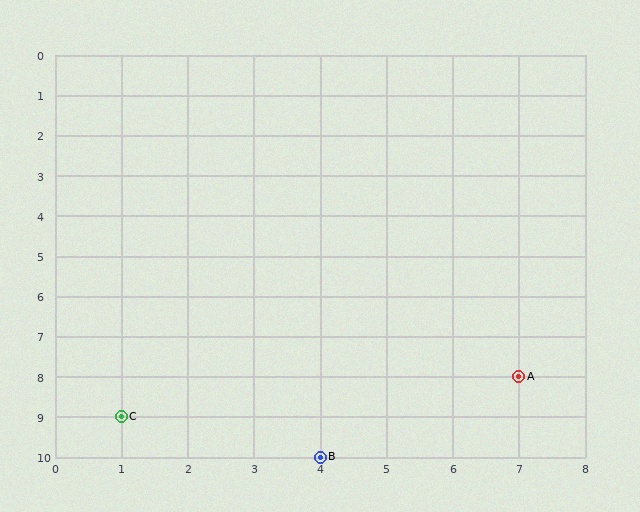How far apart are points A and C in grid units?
Points A and C are 6 columns and 1 row apart (about 6.1 grid units diagonally).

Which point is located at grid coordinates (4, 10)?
Point B is at (4, 10).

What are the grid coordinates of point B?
Point B is at grid coordinates (4, 10).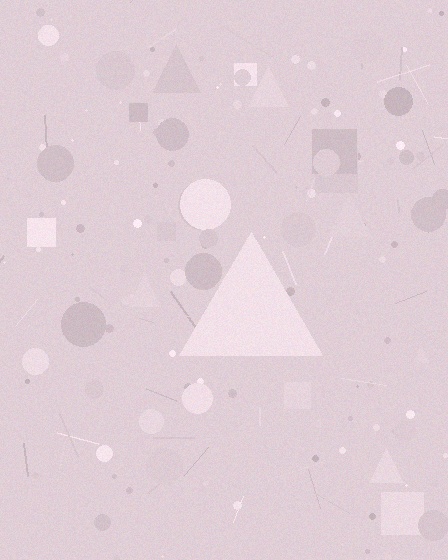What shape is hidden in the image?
A triangle is hidden in the image.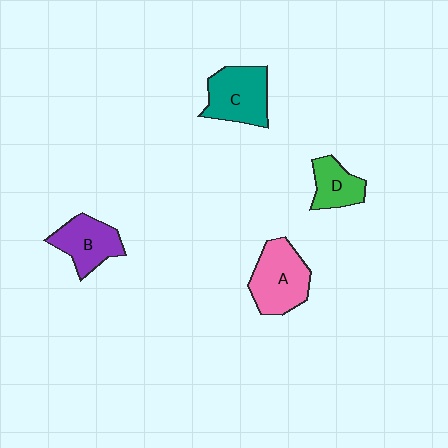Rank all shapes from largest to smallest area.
From largest to smallest: A (pink), C (teal), B (purple), D (green).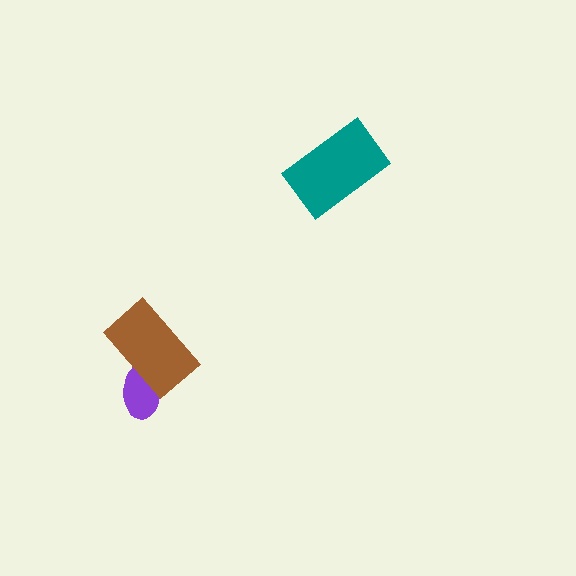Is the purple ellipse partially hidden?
Yes, it is partially covered by another shape.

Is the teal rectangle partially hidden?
No, no other shape covers it.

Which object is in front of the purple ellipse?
The brown rectangle is in front of the purple ellipse.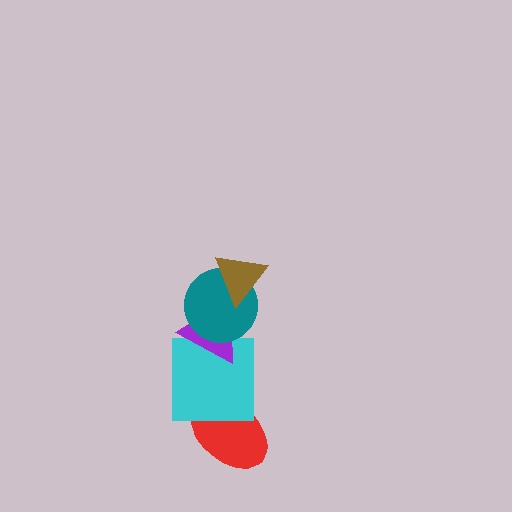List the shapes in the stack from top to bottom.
From top to bottom: the brown triangle, the teal circle, the purple triangle, the cyan square, the red ellipse.